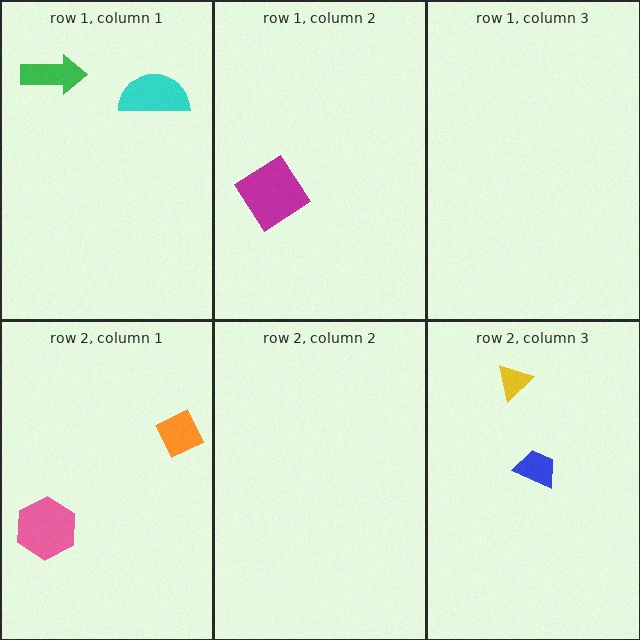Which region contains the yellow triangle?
The row 2, column 3 region.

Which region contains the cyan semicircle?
The row 1, column 1 region.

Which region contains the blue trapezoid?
The row 2, column 3 region.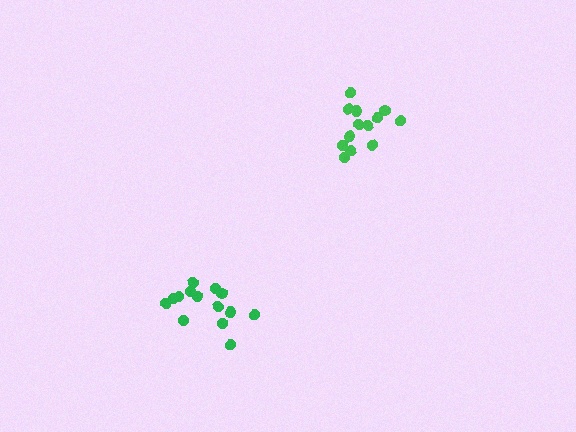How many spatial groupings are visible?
There are 2 spatial groupings.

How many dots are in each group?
Group 1: 14 dots, Group 2: 13 dots (27 total).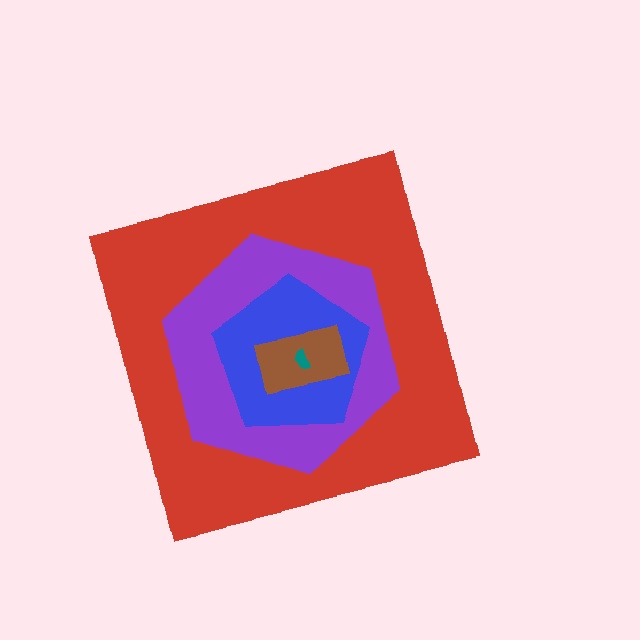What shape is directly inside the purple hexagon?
The blue pentagon.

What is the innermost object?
The teal semicircle.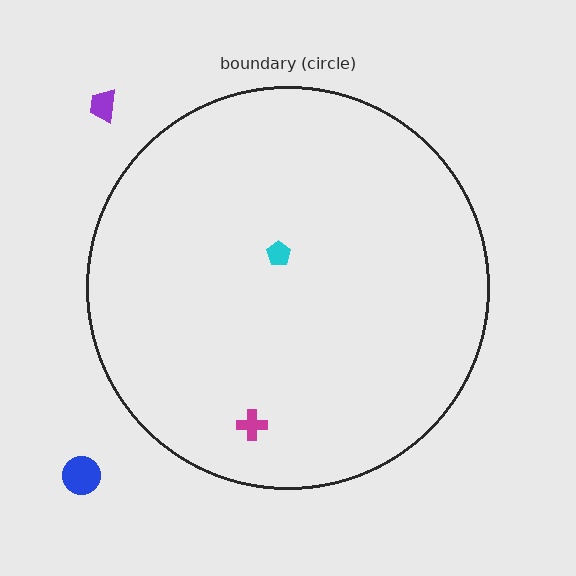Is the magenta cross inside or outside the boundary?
Inside.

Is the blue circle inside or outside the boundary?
Outside.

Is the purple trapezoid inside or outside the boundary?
Outside.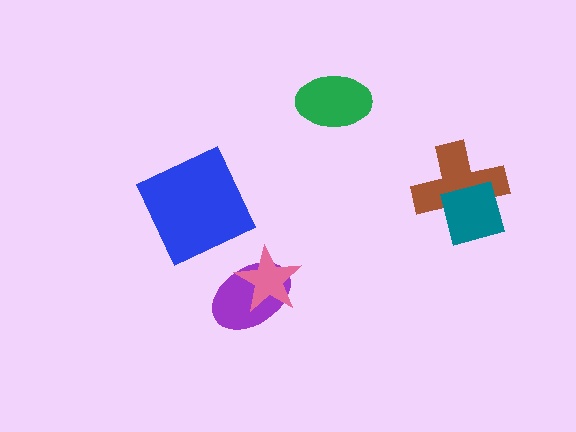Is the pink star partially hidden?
No, no other shape covers it.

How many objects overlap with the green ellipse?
0 objects overlap with the green ellipse.